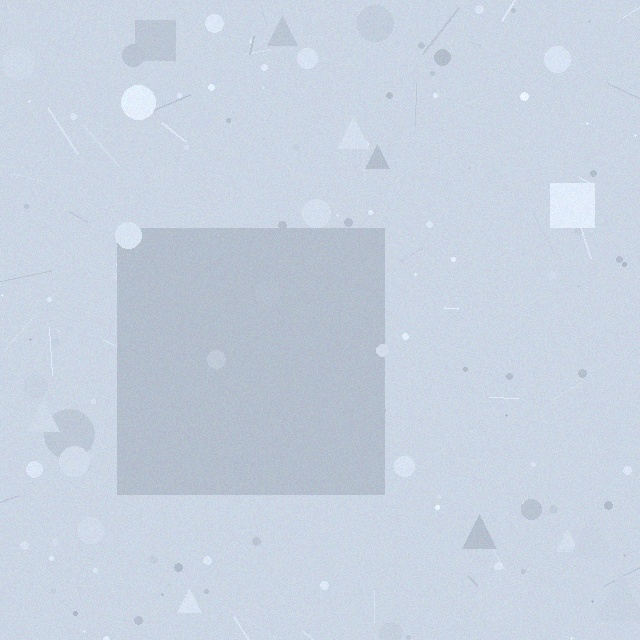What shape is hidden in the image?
A square is hidden in the image.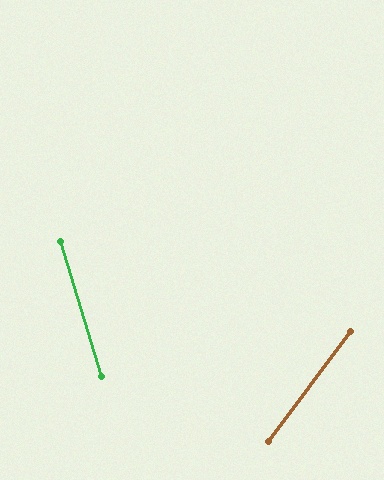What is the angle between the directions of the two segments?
Approximately 54 degrees.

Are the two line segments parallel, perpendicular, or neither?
Neither parallel nor perpendicular — they differ by about 54°.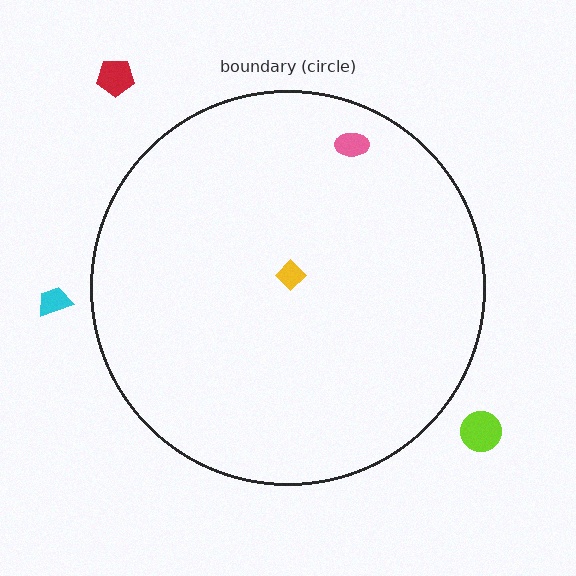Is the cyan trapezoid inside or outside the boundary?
Outside.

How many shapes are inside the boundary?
2 inside, 3 outside.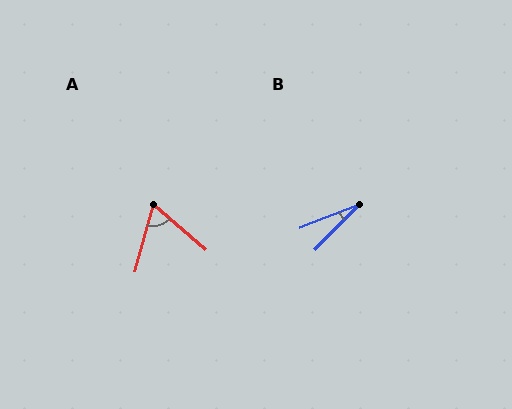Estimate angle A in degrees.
Approximately 64 degrees.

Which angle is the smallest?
B, at approximately 24 degrees.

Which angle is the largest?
A, at approximately 64 degrees.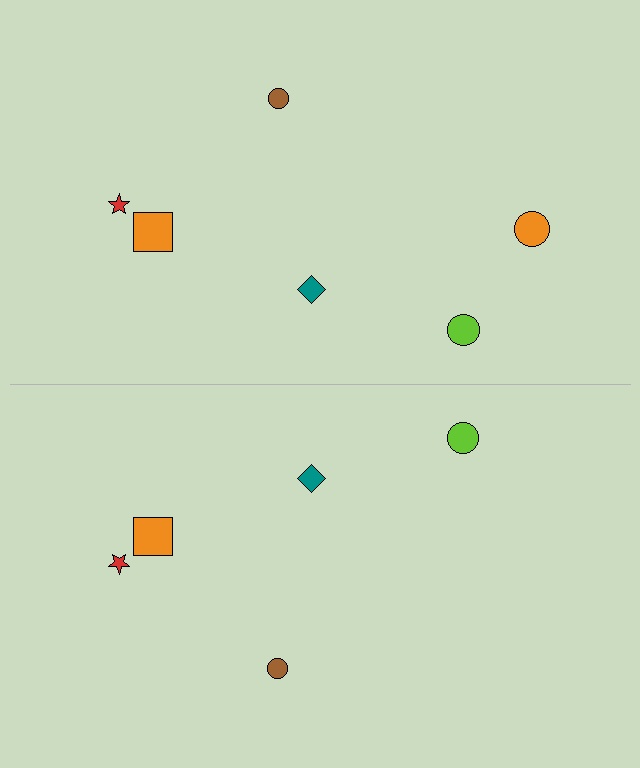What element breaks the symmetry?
A orange circle is missing from the bottom side.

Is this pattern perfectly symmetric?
No, the pattern is not perfectly symmetric. A orange circle is missing from the bottom side.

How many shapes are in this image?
There are 11 shapes in this image.